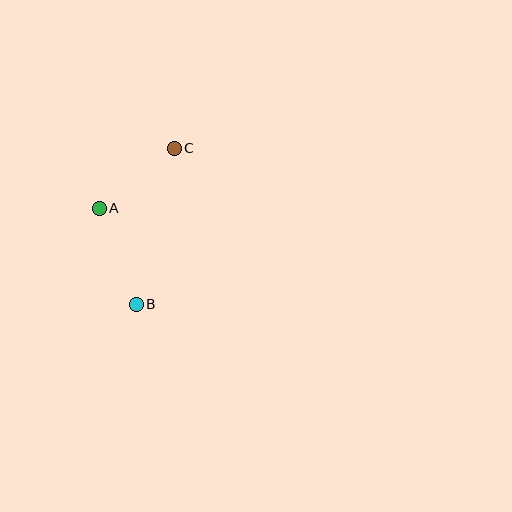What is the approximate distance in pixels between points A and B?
The distance between A and B is approximately 103 pixels.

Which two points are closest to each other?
Points A and C are closest to each other.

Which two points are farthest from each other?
Points B and C are farthest from each other.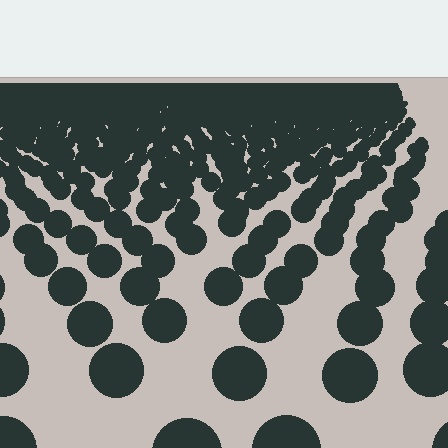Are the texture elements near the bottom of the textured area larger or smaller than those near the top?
Larger. Near the bottom, elements are closer to the viewer and appear at a bigger on-screen size.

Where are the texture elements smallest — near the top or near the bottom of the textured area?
Near the top.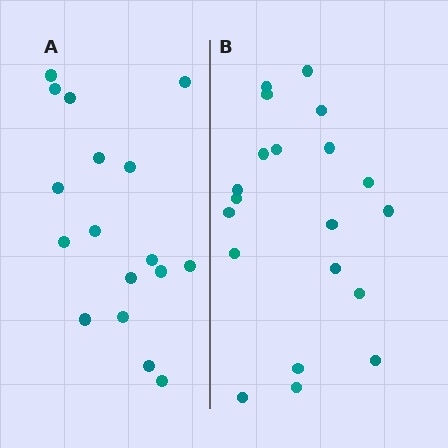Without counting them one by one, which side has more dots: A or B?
Region B (the right region) has more dots.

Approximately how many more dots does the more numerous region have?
Region B has just a few more — roughly 2 or 3 more dots than region A.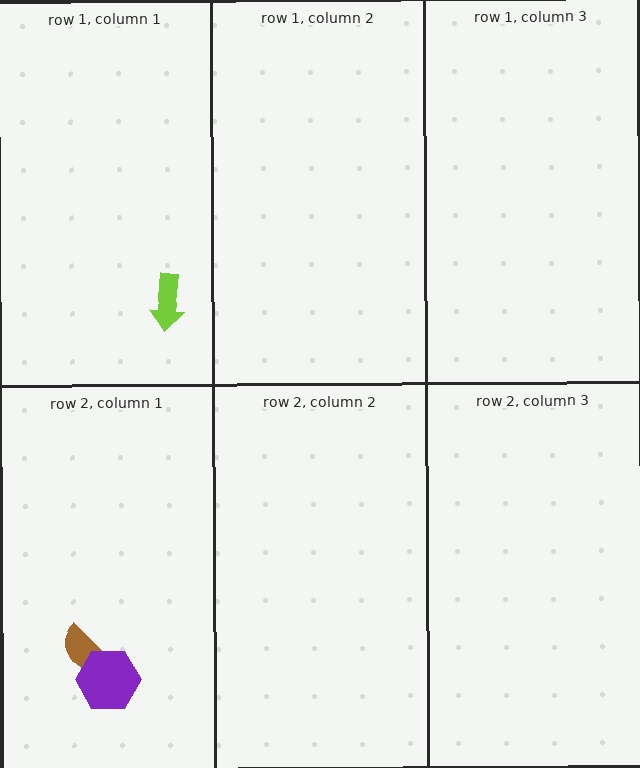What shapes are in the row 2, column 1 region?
The brown semicircle, the purple hexagon.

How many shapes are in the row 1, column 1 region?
1.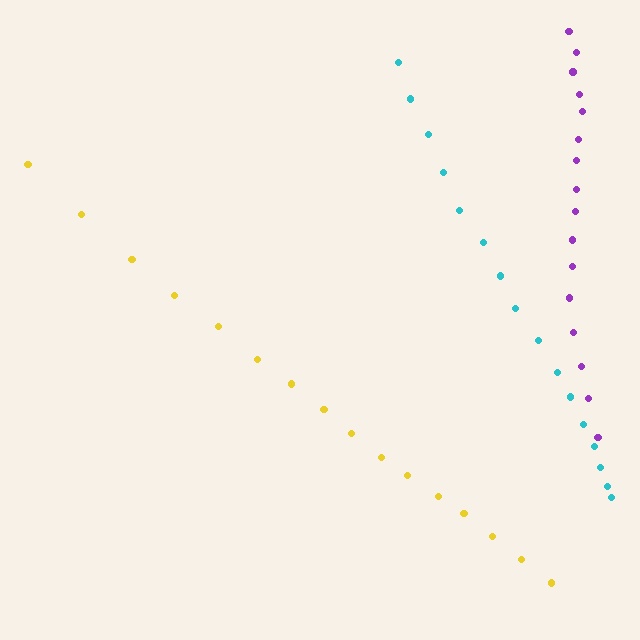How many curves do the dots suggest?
There are 3 distinct paths.